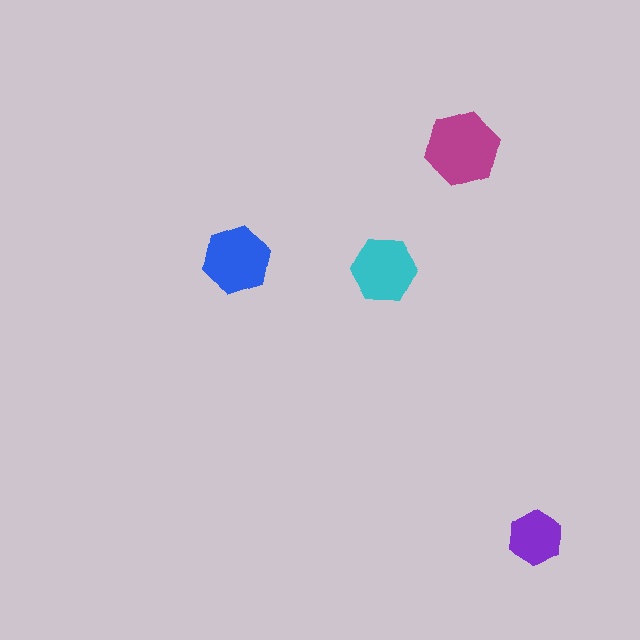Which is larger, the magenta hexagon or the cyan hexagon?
The magenta one.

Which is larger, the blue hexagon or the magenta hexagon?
The magenta one.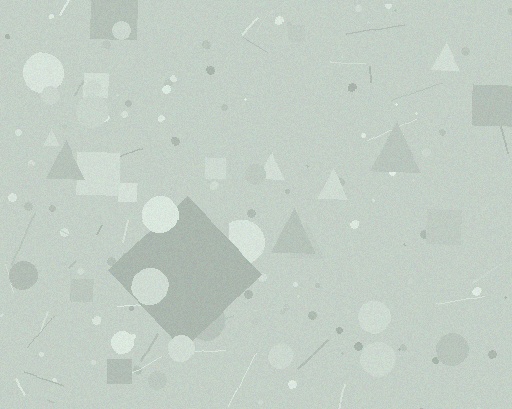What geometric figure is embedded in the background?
A diamond is embedded in the background.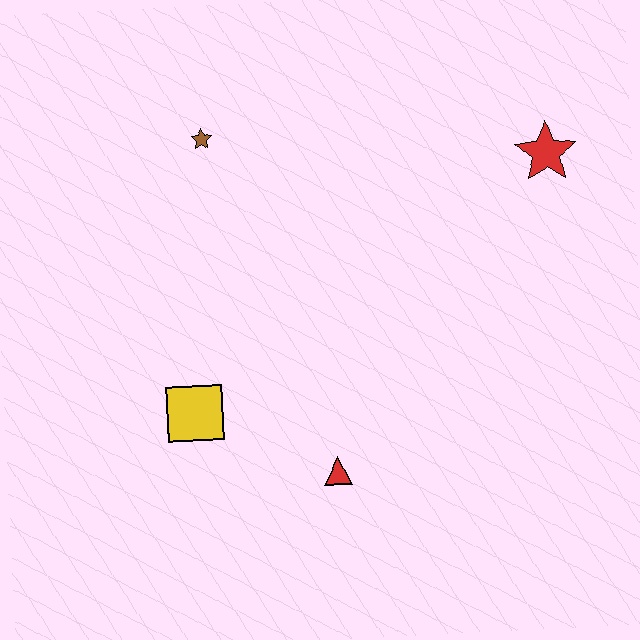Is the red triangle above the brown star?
No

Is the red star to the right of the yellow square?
Yes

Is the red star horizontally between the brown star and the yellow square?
No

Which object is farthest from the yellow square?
The red star is farthest from the yellow square.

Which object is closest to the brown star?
The yellow square is closest to the brown star.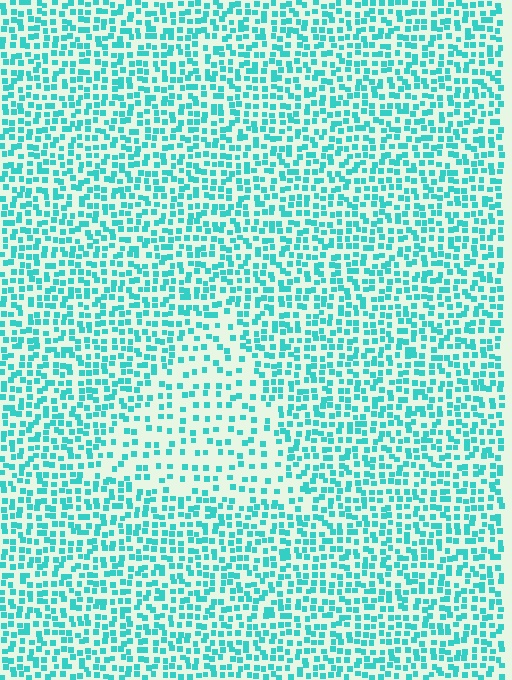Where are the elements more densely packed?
The elements are more densely packed outside the triangle boundary.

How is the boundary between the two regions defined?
The boundary is defined by a change in element density (approximately 2.0x ratio). All elements are the same color, size, and shape.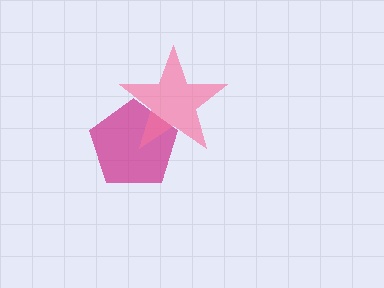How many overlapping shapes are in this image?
There are 2 overlapping shapes in the image.